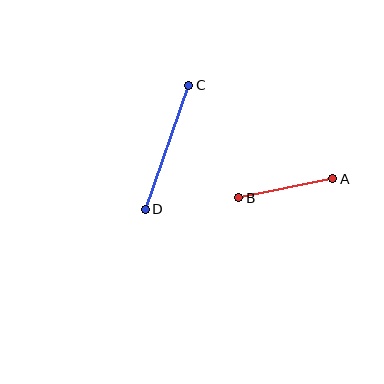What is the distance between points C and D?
The distance is approximately 132 pixels.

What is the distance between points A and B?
The distance is approximately 96 pixels.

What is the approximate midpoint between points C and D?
The midpoint is at approximately (167, 147) pixels.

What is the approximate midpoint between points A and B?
The midpoint is at approximately (286, 188) pixels.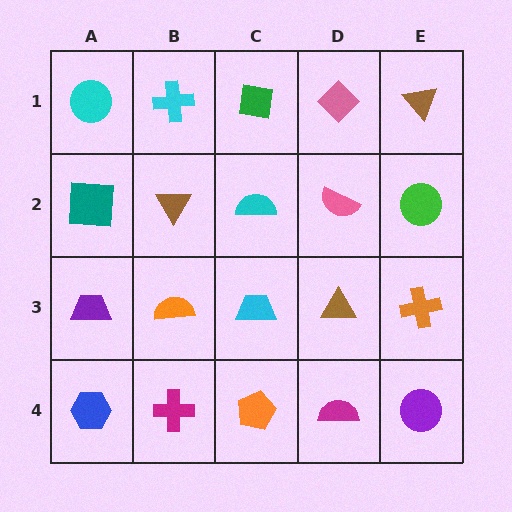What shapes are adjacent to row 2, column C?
A green square (row 1, column C), a cyan trapezoid (row 3, column C), a brown triangle (row 2, column B), a pink semicircle (row 2, column D).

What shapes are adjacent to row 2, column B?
A cyan cross (row 1, column B), an orange semicircle (row 3, column B), a teal square (row 2, column A), a cyan semicircle (row 2, column C).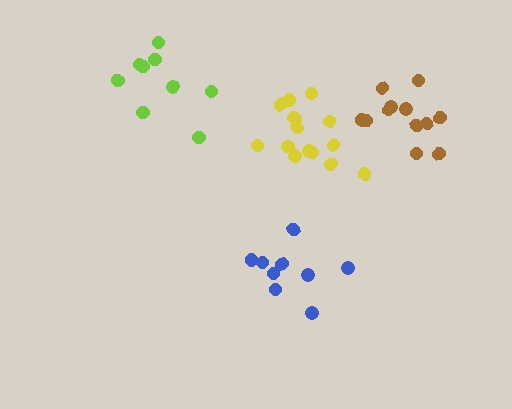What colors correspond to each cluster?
The clusters are colored: yellow, brown, lime, blue.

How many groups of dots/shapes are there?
There are 4 groups.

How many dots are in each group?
Group 1: 15 dots, Group 2: 12 dots, Group 3: 9 dots, Group 4: 9 dots (45 total).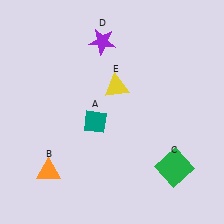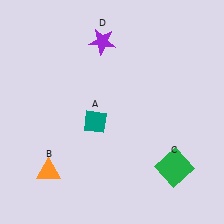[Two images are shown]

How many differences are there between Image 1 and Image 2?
There is 1 difference between the two images.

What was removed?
The yellow triangle (E) was removed in Image 2.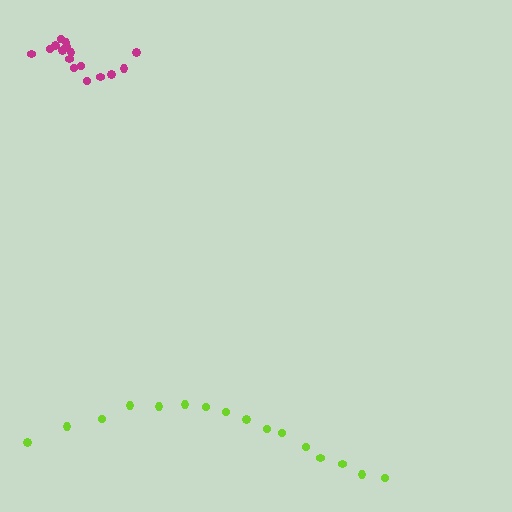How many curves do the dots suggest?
There are 2 distinct paths.